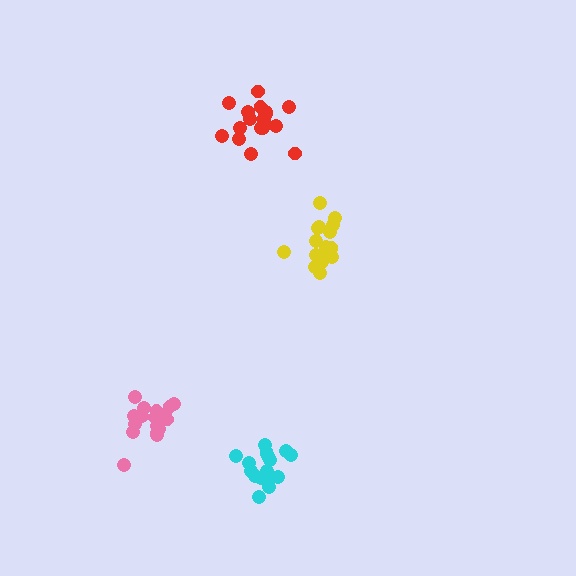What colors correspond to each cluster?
The clusters are colored: yellow, cyan, pink, red.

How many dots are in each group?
Group 1: 17 dots, Group 2: 17 dots, Group 3: 18 dots, Group 4: 19 dots (71 total).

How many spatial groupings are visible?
There are 4 spatial groupings.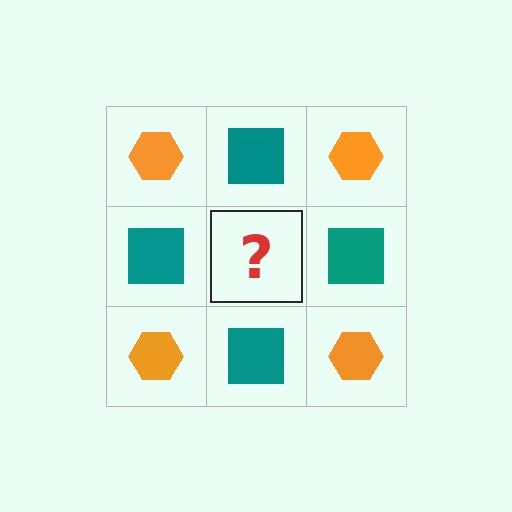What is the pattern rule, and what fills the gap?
The rule is that it alternates orange hexagon and teal square in a checkerboard pattern. The gap should be filled with an orange hexagon.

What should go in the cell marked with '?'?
The missing cell should contain an orange hexagon.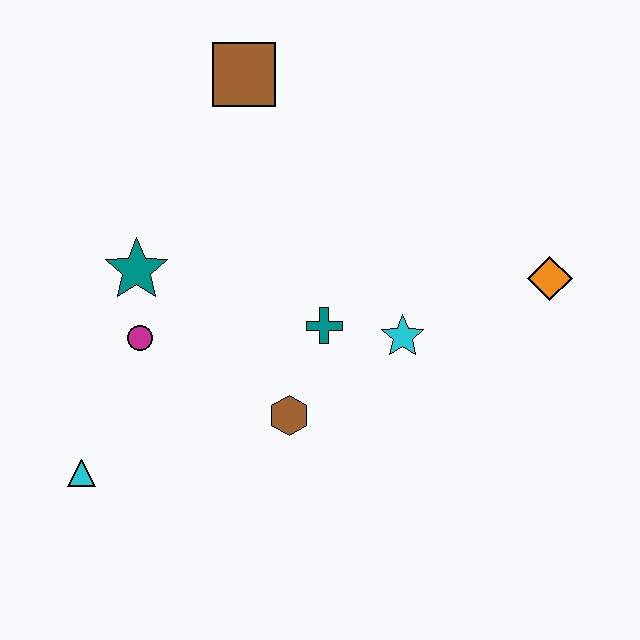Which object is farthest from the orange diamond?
The cyan triangle is farthest from the orange diamond.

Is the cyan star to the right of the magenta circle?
Yes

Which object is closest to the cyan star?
The teal cross is closest to the cyan star.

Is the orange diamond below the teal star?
Yes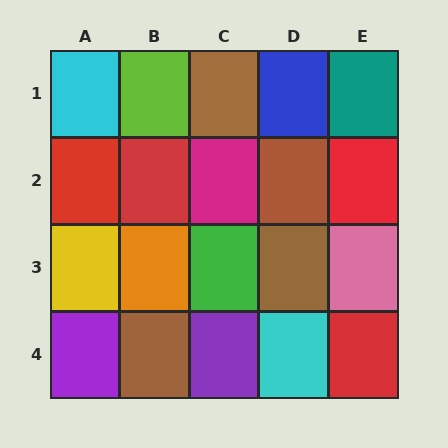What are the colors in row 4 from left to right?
Purple, brown, purple, cyan, red.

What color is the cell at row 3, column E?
Pink.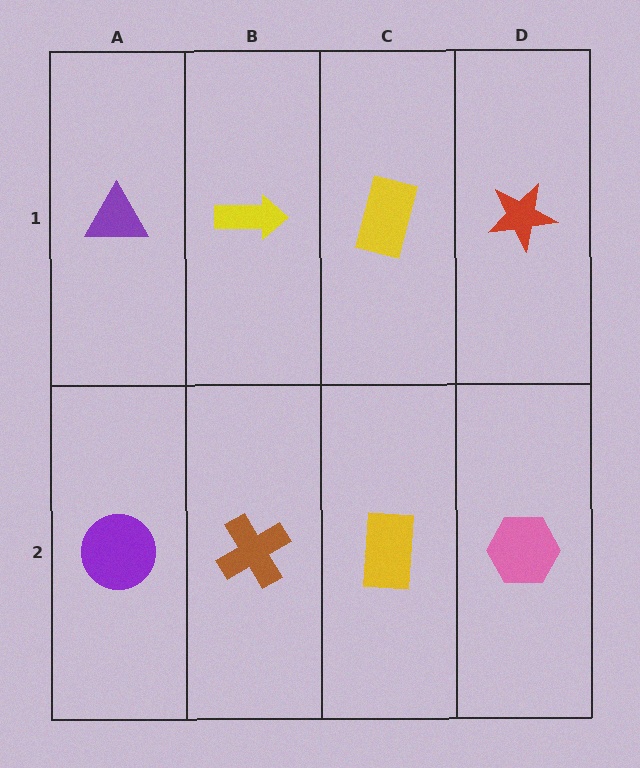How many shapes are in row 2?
4 shapes.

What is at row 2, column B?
A brown cross.